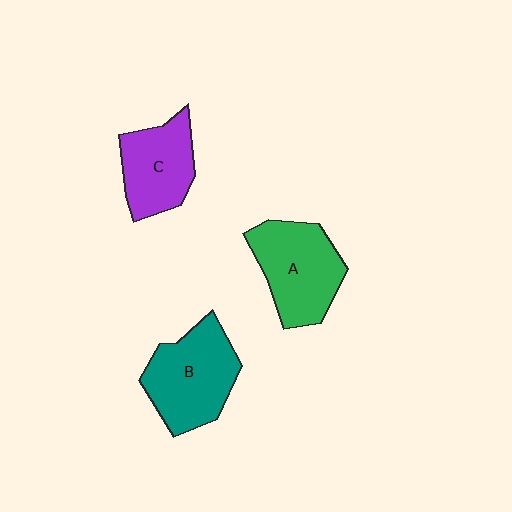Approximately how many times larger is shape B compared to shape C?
Approximately 1.3 times.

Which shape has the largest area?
Shape B (teal).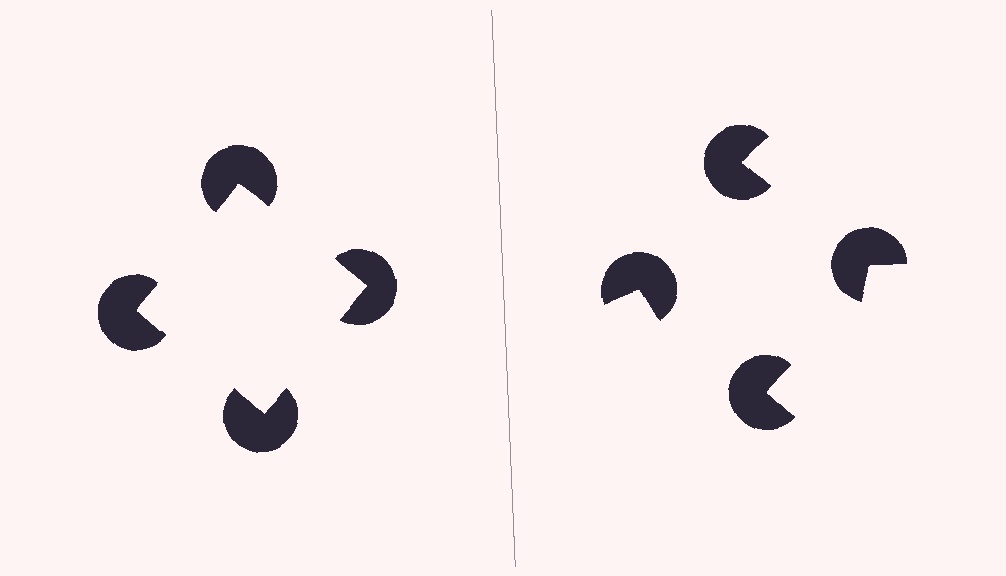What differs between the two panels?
The pac-man discs are positioned identically on both sides; only the wedge orientations differ. On the left they align to a square; on the right they are misaligned.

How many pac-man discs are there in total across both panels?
8 — 4 on each side.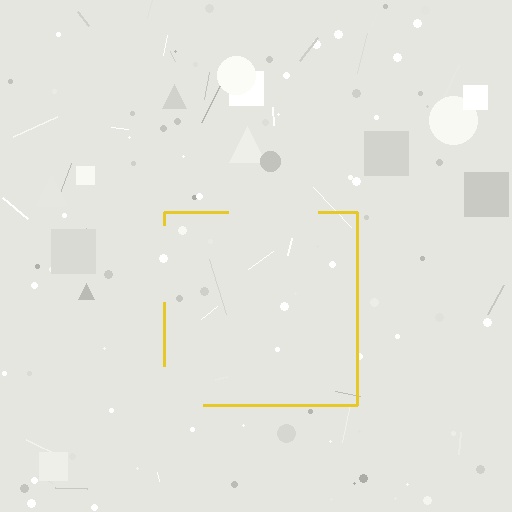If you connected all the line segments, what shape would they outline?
They would outline a square.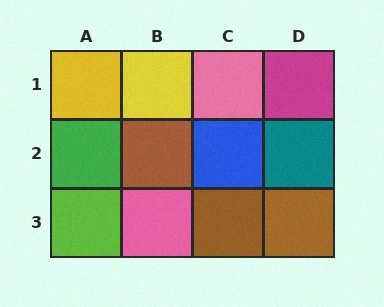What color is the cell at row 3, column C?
Brown.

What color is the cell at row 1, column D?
Magenta.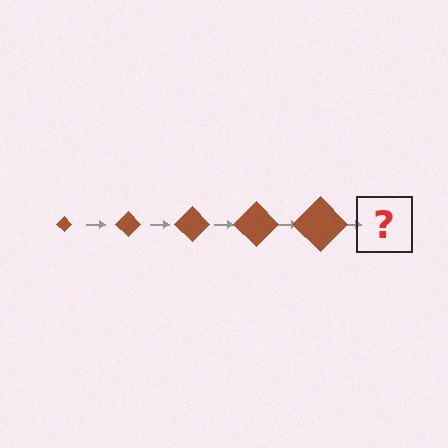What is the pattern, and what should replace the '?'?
The pattern is that the diamond gets progressively larger each step. The '?' should be a brown diamond, larger than the previous one.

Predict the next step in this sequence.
The next step is a brown diamond, larger than the previous one.